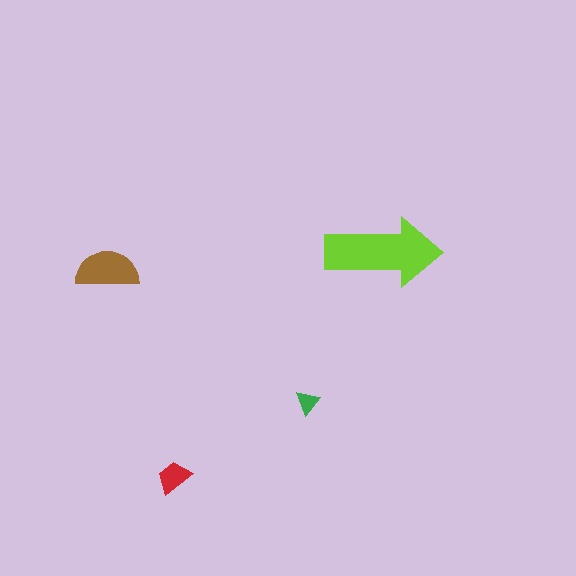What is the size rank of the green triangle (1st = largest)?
4th.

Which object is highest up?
The lime arrow is topmost.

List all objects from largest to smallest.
The lime arrow, the brown semicircle, the red trapezoid, the green triangle.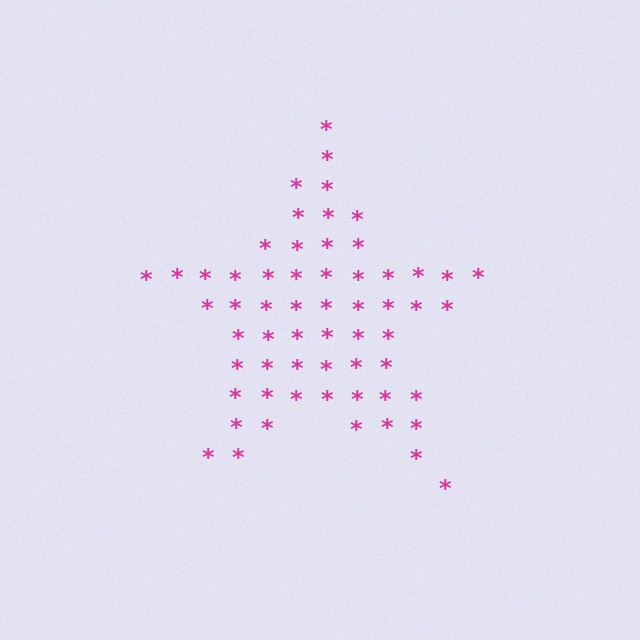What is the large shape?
The large shape is a star.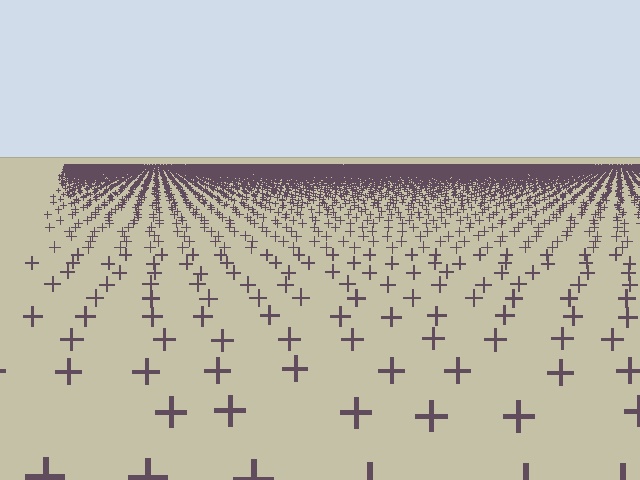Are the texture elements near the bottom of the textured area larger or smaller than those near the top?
Larger. Near the bottom, elements are closer to the viewer and appear at a bigger on-screen size.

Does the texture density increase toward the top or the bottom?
Density increases toward the top.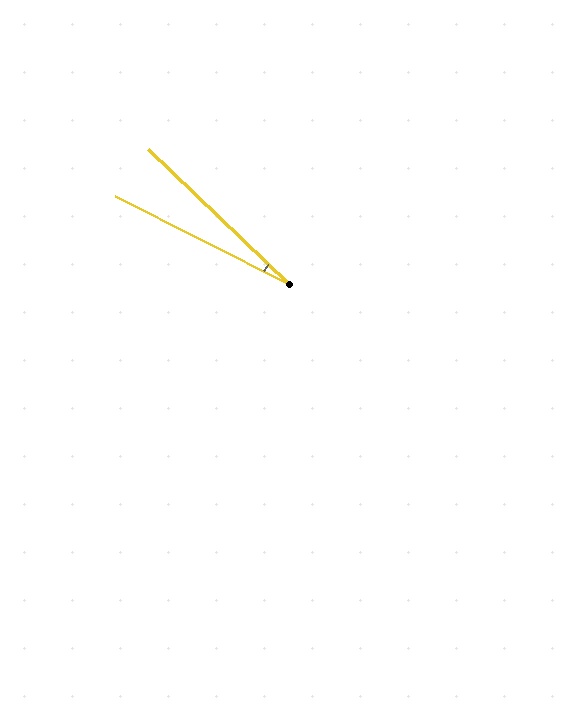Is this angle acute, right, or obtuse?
It is acute.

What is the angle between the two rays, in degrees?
Approximately 17 degrees.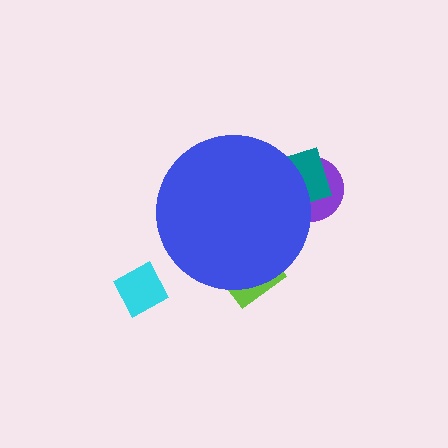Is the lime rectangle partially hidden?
Yes, the lime rectangle is partially hidden behind the blue circle.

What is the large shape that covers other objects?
A blue circle.